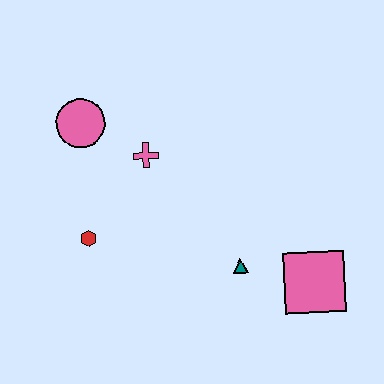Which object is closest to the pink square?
The teal triangle is closest to the pink square.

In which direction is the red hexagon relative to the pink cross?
The red hexagon is below the pink cross.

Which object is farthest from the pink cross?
The pink square is farthest from the pink cross.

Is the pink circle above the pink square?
Yes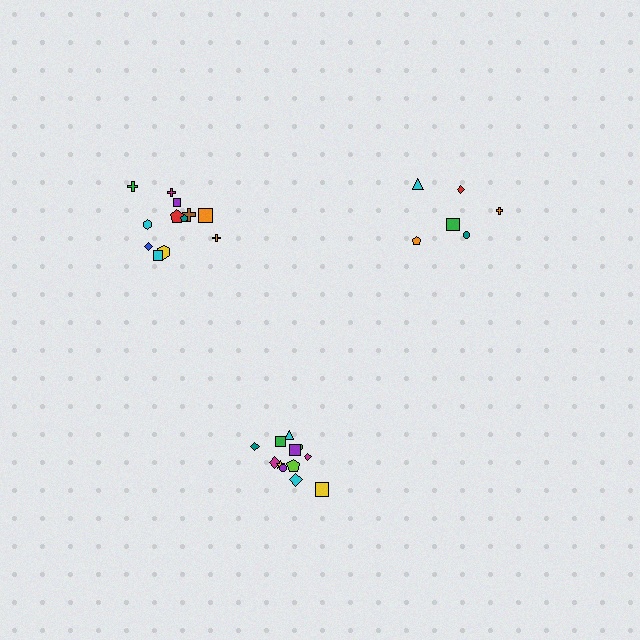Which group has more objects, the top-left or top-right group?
The top-left group.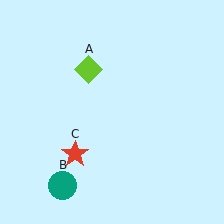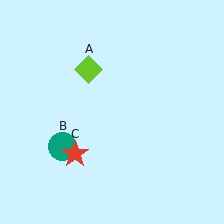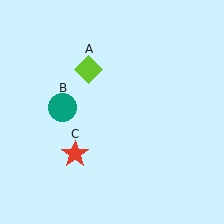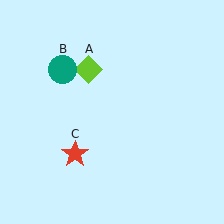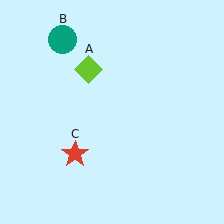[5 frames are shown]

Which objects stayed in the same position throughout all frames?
Lime diamond (object A) and red star (object C) remained stationary.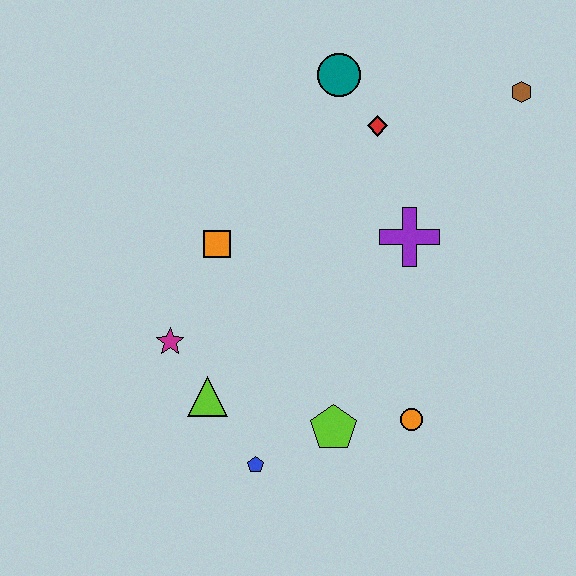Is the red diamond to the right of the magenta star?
Yes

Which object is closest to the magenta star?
The lime triangle is closest to the magenta star.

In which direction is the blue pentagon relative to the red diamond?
The blue pentagon is below the red diamond.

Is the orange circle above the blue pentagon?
Yes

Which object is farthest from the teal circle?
The blue pentagon is farthest from the teal circle.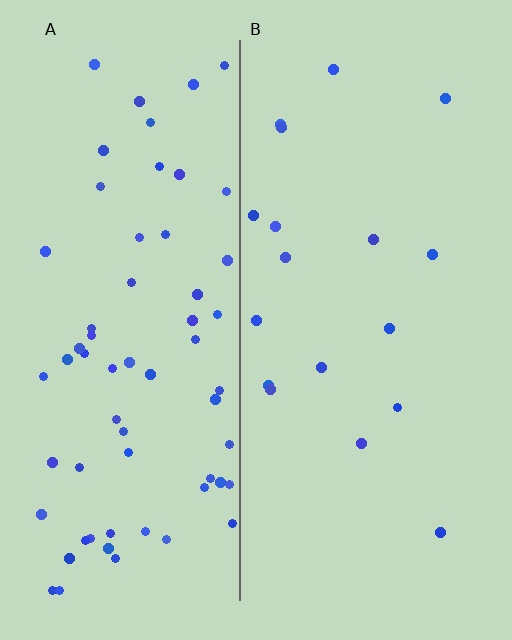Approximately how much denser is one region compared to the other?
Approximately 3.6× — region A over region B.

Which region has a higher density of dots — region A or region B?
A (the left).